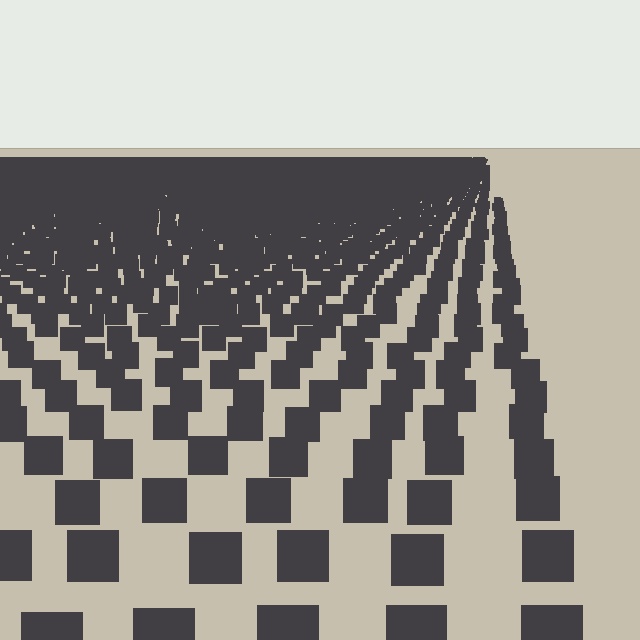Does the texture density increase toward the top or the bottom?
Density increases toward the top.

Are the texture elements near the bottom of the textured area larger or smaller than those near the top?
Larger. Near the bottom, elements are closer to the viewer and appear at a bigger on-screen size.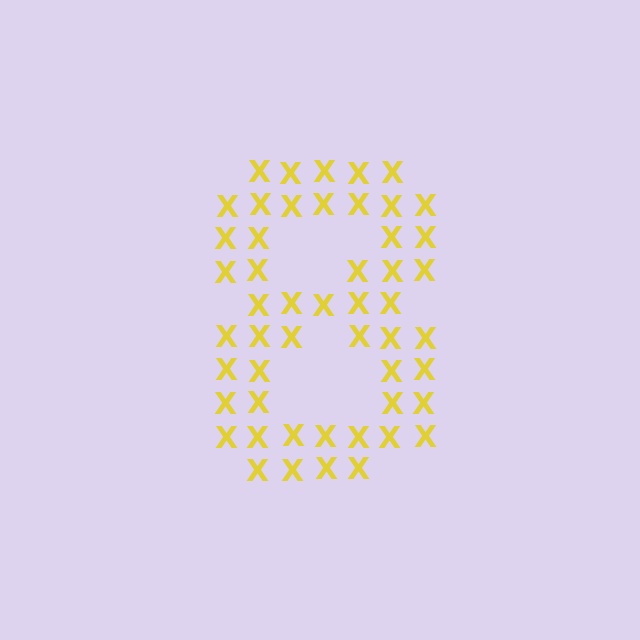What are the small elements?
The small elements are letter X's.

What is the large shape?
The large shape is the digit 8.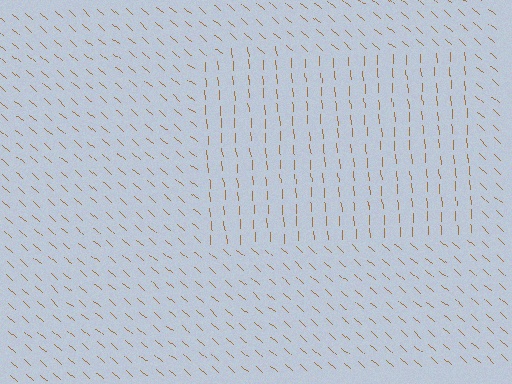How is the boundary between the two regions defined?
The boundary is defined purely by a change in line orientation (approximately 45 degrees difference). All lines are the same color and thickness.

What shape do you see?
I see a rectangle.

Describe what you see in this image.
The image is filled with small brown line segments. A rectangle region in the image has lines oriented differently from the surrounding lines, creating a visible texture boundary.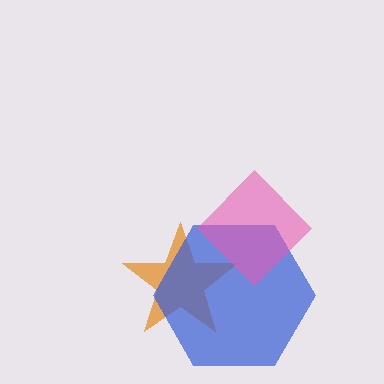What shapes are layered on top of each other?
The layered shapes are: an orange star, a blue hexagon, a pink diamond.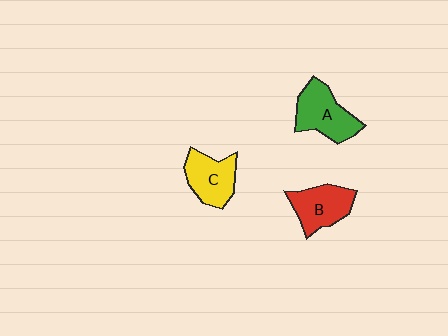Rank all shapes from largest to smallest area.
From largest to smallest: A (green), B (red), C (yellow).